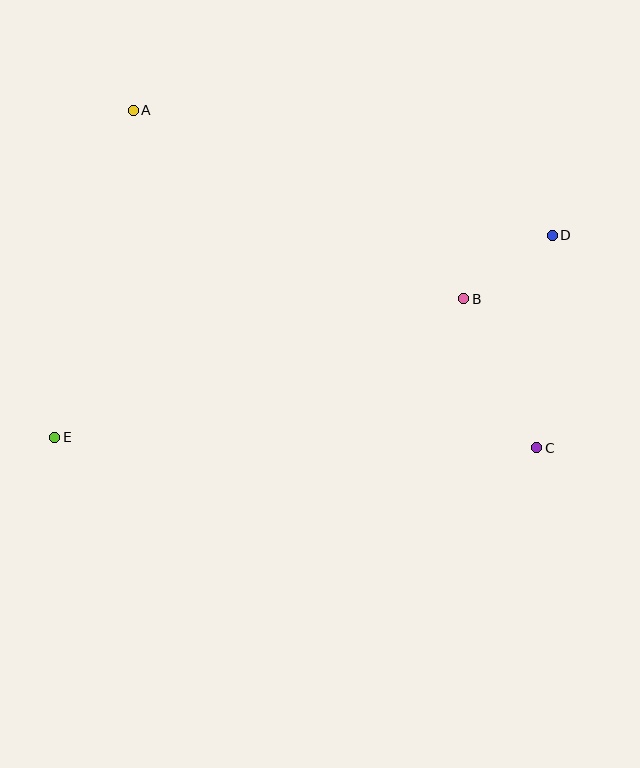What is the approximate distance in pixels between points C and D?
The distance between C and D is approximately 213 pixels.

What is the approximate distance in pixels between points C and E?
The distance between C and E is approximately 482 pixels.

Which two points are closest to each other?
Points B and D are closest to each other.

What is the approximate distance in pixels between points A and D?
The distance between A and D is approximately 437 pixels.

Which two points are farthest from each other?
Points D and E are farthest from each other.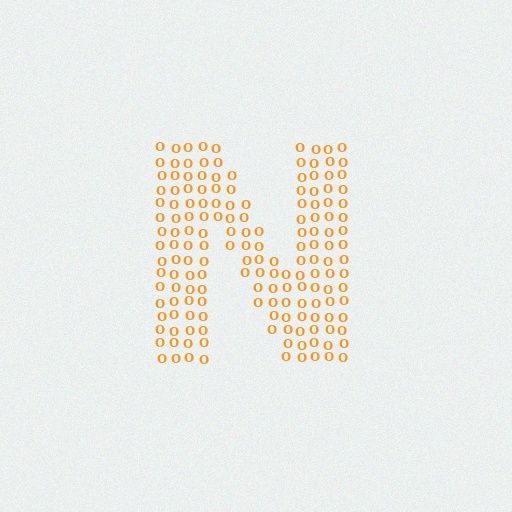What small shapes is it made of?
It is made of small letter O's.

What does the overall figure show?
The overall figure shows the letter N.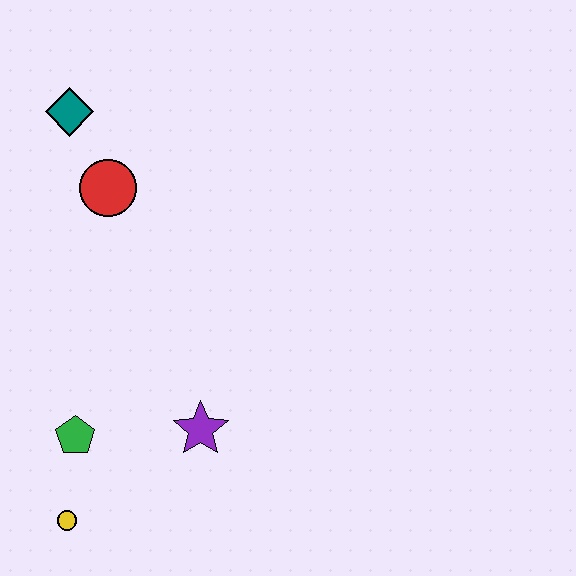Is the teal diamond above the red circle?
Yes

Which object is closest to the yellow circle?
The green pentagon is closest to the yellow circle.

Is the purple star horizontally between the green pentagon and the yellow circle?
No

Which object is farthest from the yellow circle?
The teal diamond is farthest from the yellow circle.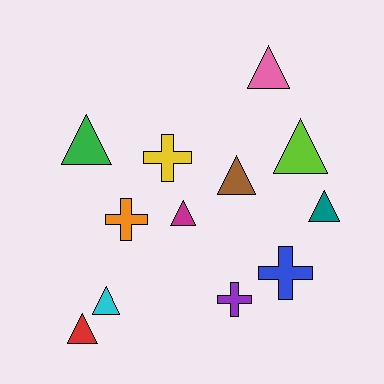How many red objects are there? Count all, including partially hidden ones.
There is 1 red object.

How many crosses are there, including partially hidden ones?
There are 4 crosses.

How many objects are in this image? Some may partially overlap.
There are 12 objects.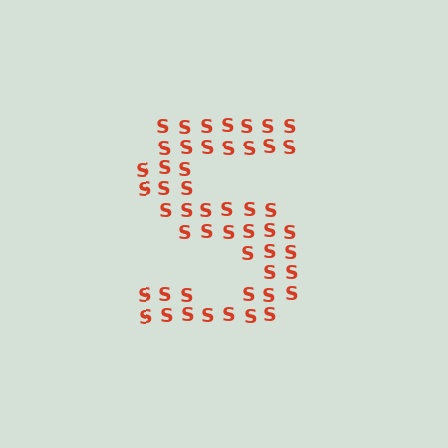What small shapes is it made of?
It is made of small letter S's.